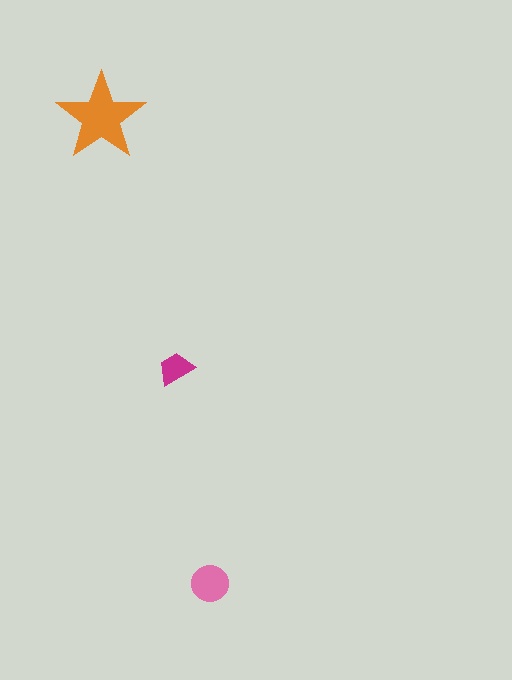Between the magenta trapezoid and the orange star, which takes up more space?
The orange star.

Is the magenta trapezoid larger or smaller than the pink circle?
Smaller.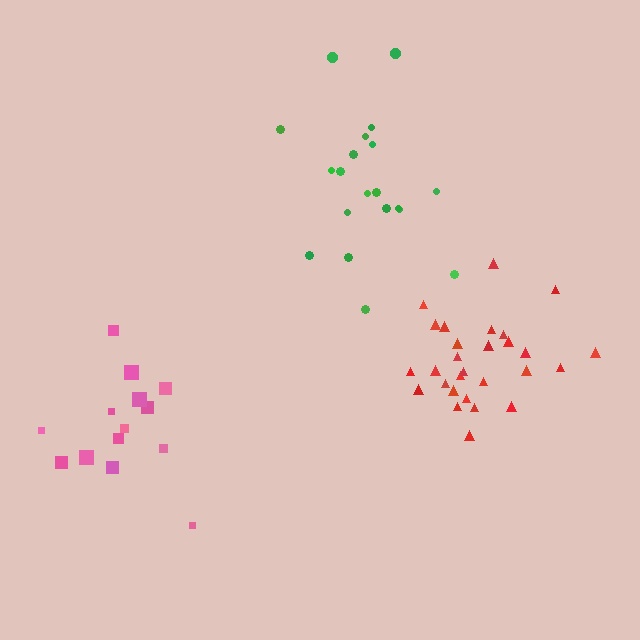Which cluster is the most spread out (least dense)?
Pink.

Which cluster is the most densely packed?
Red.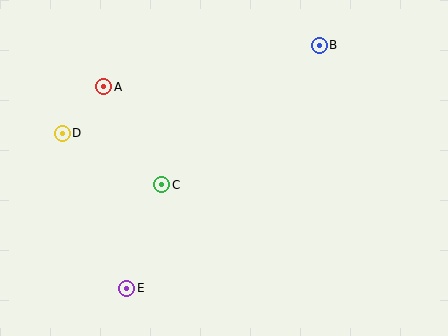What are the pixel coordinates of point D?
Point D is at (62, 133).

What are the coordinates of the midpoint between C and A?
The midpoint between C and A is at (133, 136).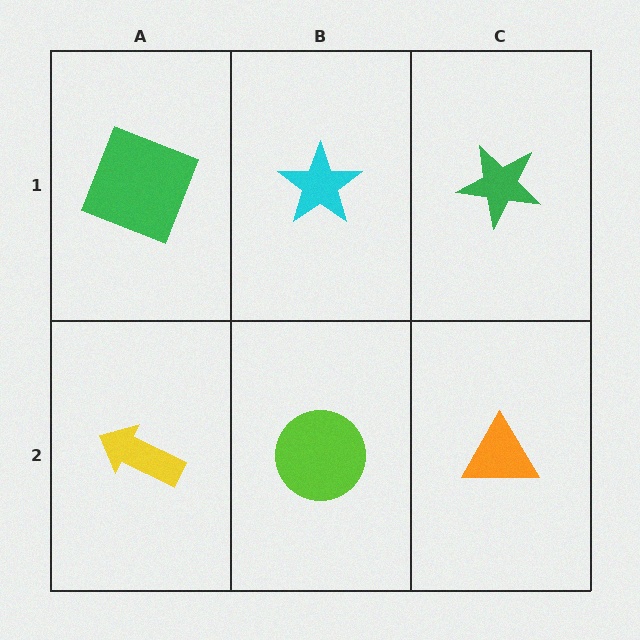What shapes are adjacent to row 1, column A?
A yellow arrow (row 2, column A), a cyan star (row 1, column B).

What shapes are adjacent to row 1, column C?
An orange triangle (row 2, column C), a cyan star (row 1, column B).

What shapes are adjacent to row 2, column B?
A cyan star (row 1, column B), a yellow arrow (row 2, column A), an orange triangle (row 2, column C).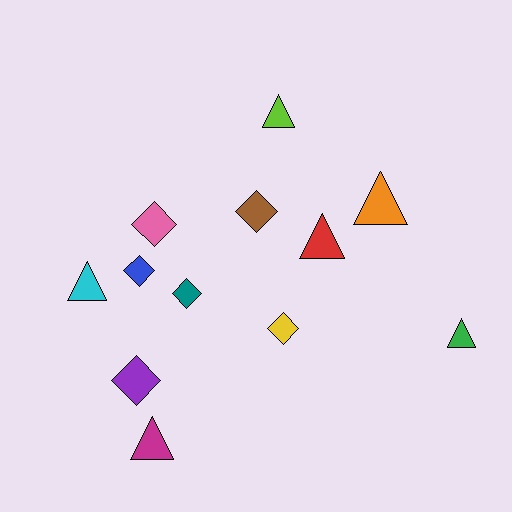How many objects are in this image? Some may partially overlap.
There are 12 objects.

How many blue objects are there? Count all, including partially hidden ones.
There is 1 blue object.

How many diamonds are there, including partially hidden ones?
There are 6 diamonds.